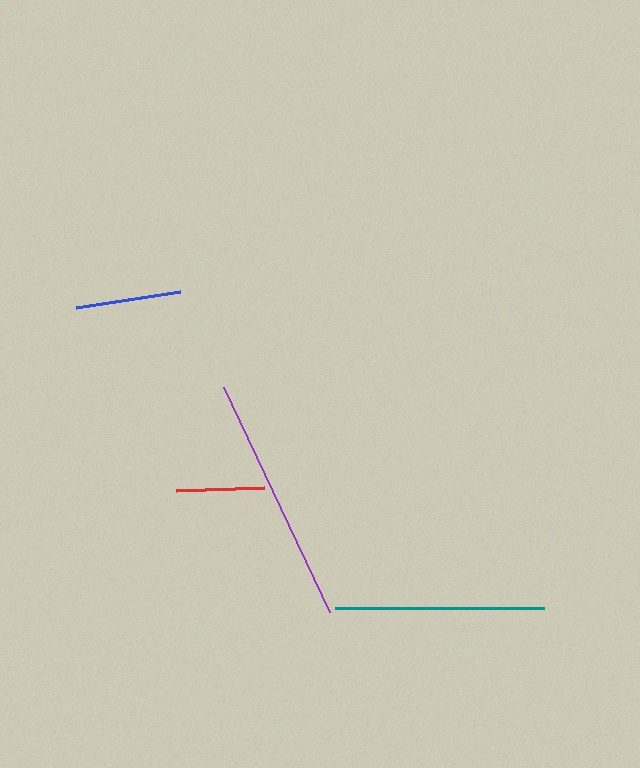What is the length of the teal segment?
The teal segment is approximately 210 pixels long.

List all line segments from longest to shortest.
From longest to shortest: purple, teal, blue, red.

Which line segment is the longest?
The purple line is the longest at approximately 248 pixels.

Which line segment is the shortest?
The red line is the shortest at approximately 88 pixels.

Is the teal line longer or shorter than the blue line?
The teal line is longer than the blue line.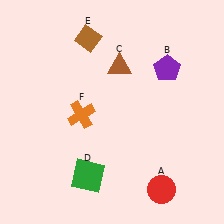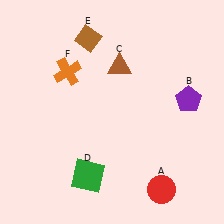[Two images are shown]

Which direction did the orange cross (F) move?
The orange cross (F) moved up.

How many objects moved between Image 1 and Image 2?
2 objects moved between the two images.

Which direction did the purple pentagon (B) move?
The purple pentagon (B) moved down.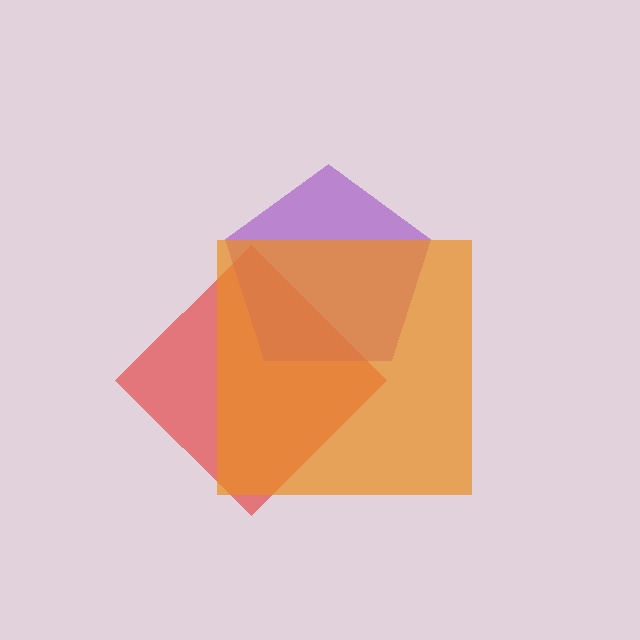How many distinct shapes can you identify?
There are 3 distinct shapes: a red diamond, a purple pentagon, an orange square.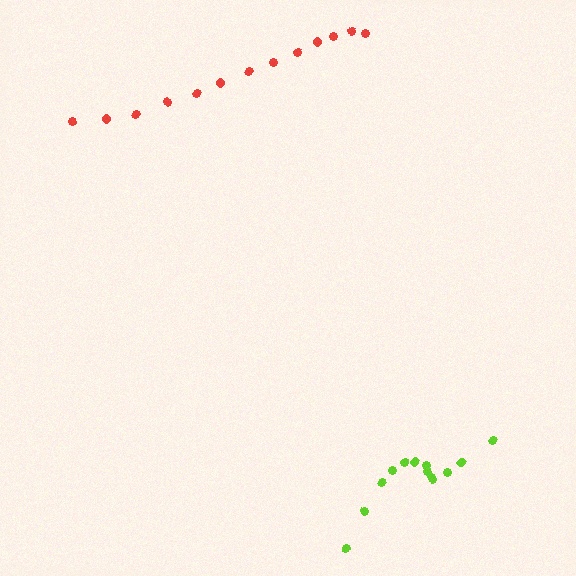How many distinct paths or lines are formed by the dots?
There are 2 distinct paths.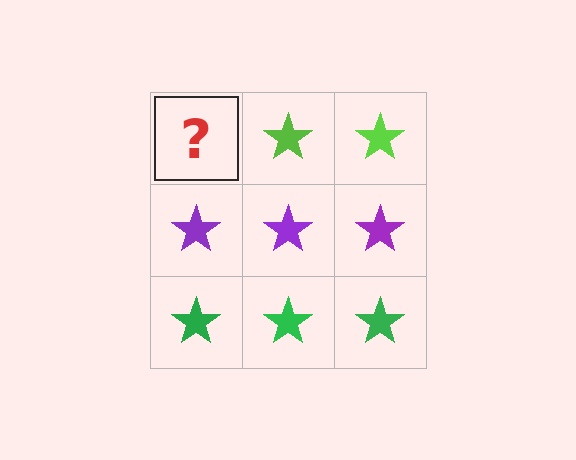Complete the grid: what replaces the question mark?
The question mark should be replaced with a lime star.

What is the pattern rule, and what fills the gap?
The rule is that each row has a consistent color. The gap should be filled with a lime star.